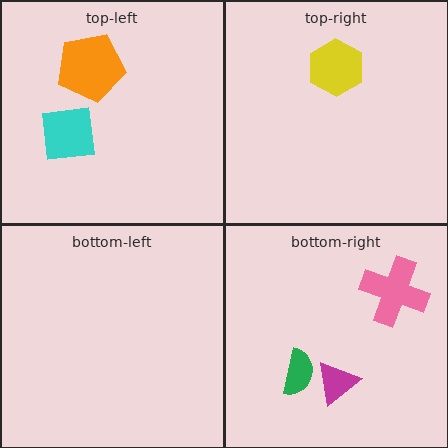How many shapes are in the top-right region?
1.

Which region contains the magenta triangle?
The bottom-right region.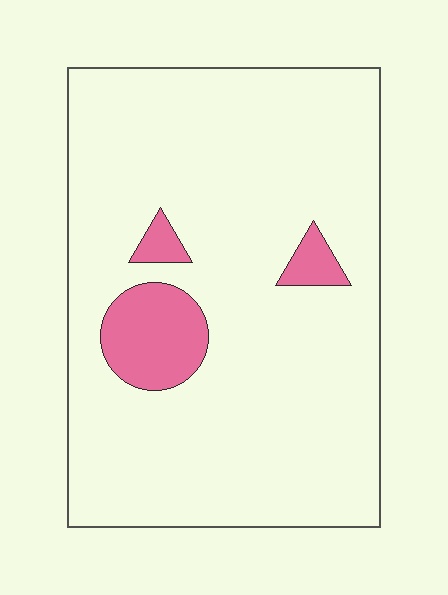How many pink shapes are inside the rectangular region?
3.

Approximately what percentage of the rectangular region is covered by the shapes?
Approximately 10%.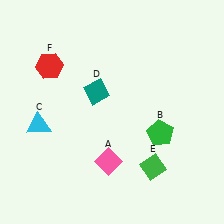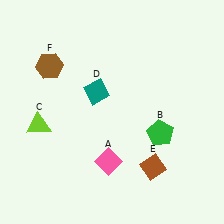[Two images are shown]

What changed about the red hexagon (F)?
In Image 1, F is red. In Image 2, it changed to brown.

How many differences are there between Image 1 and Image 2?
There are 3 differences between the two images.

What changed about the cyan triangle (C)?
In Image 1, C is cyan. In Image 2, it changed to lime.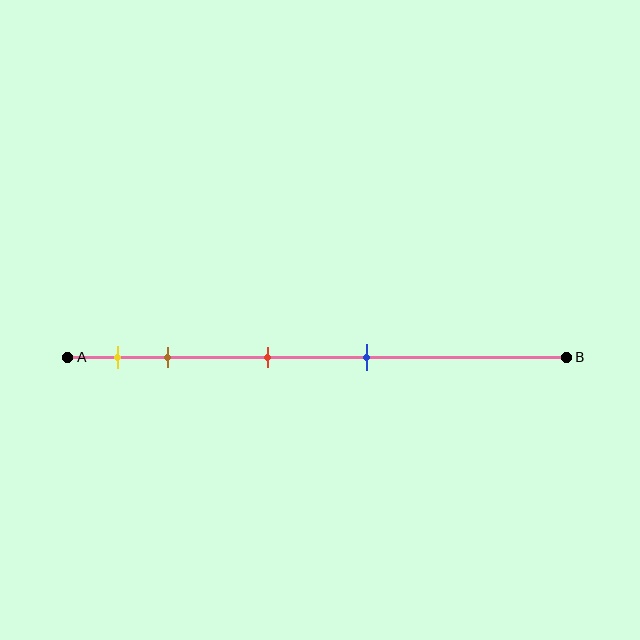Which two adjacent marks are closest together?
The yellow and brown marks are the closest adjacent pair.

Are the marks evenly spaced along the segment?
No, the marks are not evenly spaced.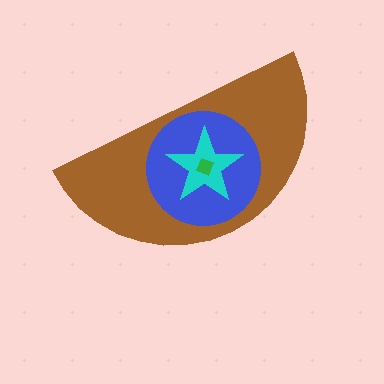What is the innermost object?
The green diamond.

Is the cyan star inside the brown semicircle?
Yes.